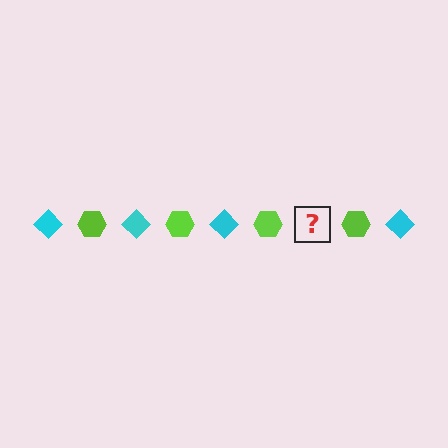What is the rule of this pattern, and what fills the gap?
The rule is that the pattern alternates between cyan diamond and lime hexagon. The gap should be filled with a cyan diamond.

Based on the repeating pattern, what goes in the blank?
The blank should be a cyan diamond.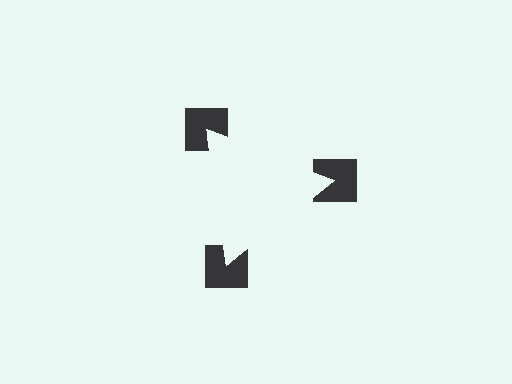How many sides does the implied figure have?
3 sides.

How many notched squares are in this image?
There are 3 — one at each vertex of the illusory triangle.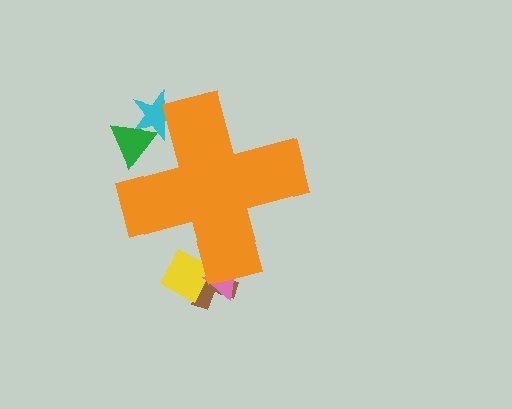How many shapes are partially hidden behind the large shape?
5 shapes are partially hidden.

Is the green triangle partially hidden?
Yes, the green triangle is partially hidden behind the orange cross.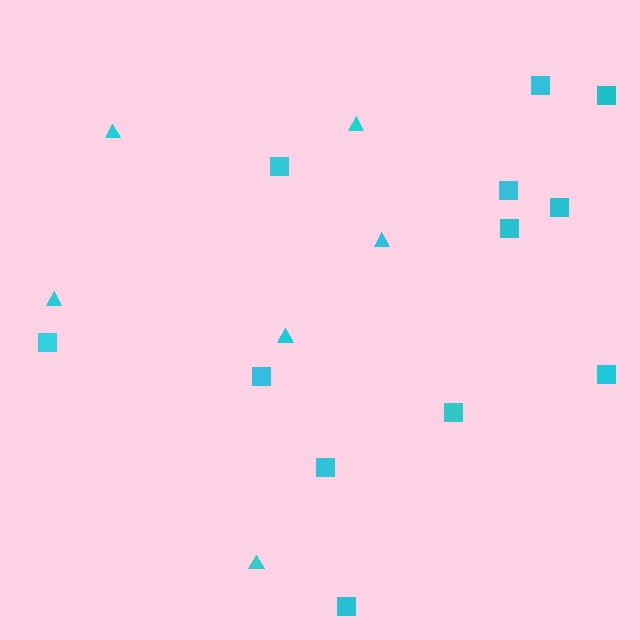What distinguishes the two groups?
There are 2 groups: one group of squares (12) and one group of triangles (6).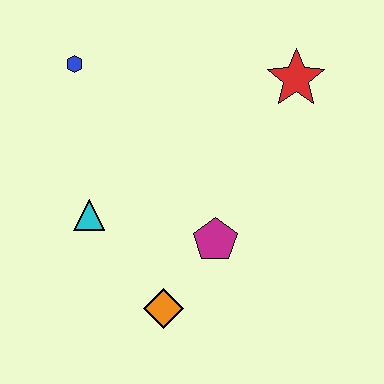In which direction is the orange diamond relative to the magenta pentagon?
The orange diamond is below the magenta pentagon.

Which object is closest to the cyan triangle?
The orange diamond is closest to the cyan triangle.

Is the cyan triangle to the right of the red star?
No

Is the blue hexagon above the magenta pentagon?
Yes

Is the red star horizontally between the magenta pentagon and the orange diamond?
No